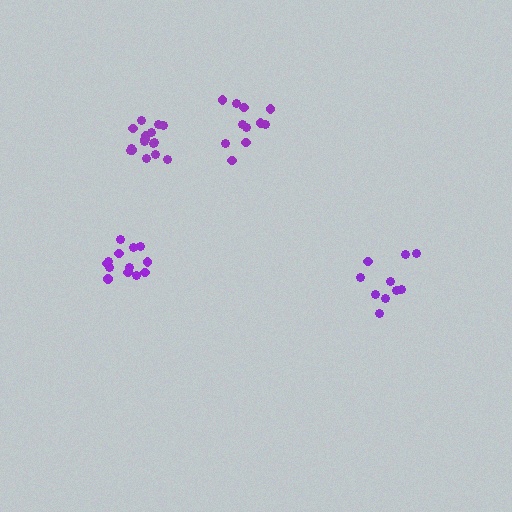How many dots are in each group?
Group 1: 13 dots, Group 2: 10 dots, Group 3: 11 dots, Group 4: 16 dots (50 total).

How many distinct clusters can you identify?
There are 4 distinct clusters.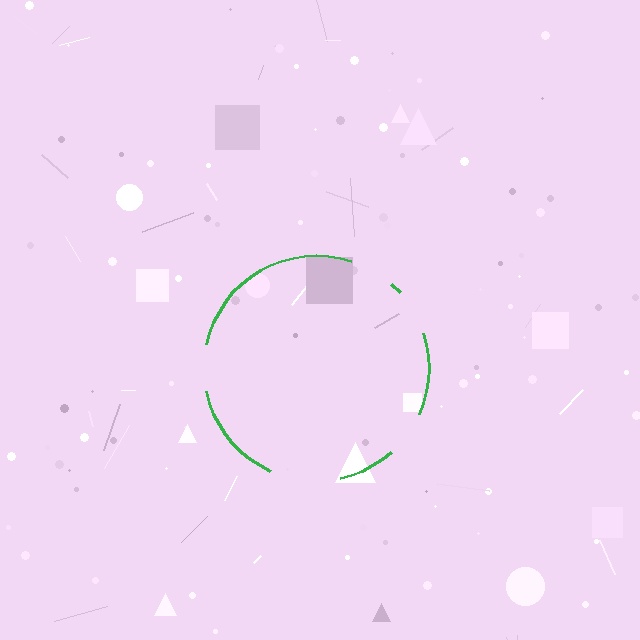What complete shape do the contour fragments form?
The contour fragments form a circle.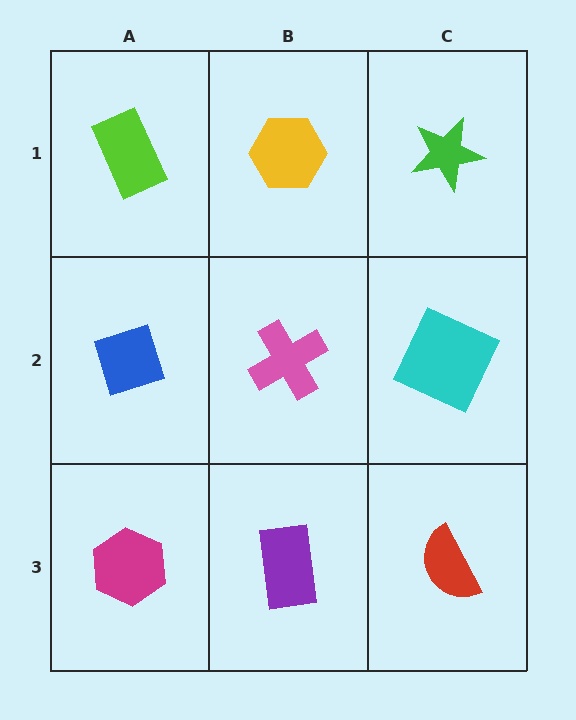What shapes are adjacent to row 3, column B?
A pink cross (row 2, column B), a magenta hexagon (row 3, column A), a red semicircle (row 3, column C).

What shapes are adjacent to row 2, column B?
A yellow hexagon (row 1, column B), a purple rectangle (row 3, column B), a blue diamond (row 2, column A), a cyan square (row 2, column C).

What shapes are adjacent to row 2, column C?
A green star (row 1, column C), a red semicircle (row 3, column C), a pink cross (row 2, column B).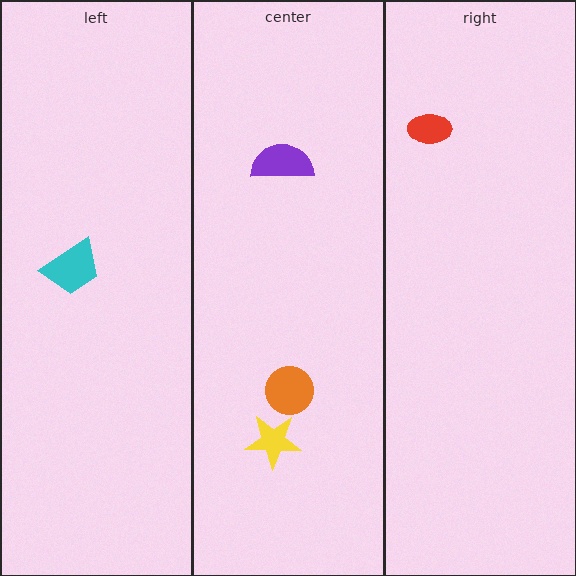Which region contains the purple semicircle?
The center region.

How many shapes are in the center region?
3.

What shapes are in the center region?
The yellow star, the purple semicircle, the orange circle.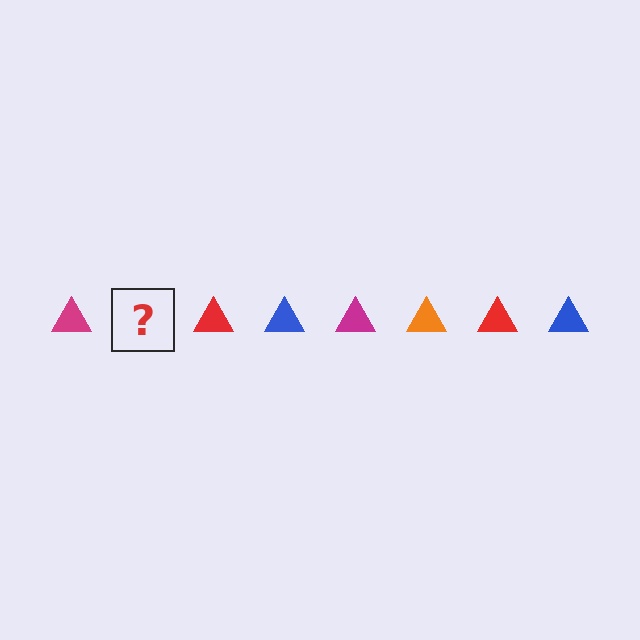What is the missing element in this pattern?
The missing element is an orange triangle.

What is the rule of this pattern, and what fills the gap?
The rule is that the pattern cycles through magenta, orange, red, blue triangles. The gap should be filled with an orange triangle.